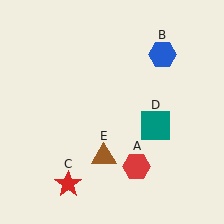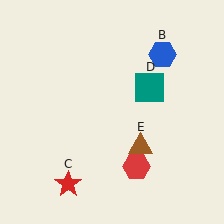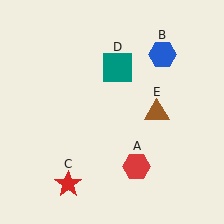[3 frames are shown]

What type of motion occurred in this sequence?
The teal square (object D), brown triangle (object E) rotated counterclockwise around the center of the scene.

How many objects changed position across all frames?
2 objects changed position: teal square (object D), brown triangle (object E).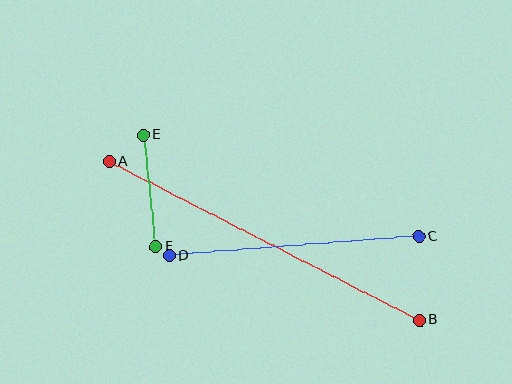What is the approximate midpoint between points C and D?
The midpoint is at approximately (294, 246) pixels.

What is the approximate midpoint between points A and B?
The midpoint is at approximately (265, 241) pixels.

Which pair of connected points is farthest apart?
Points A and B are farthest apart.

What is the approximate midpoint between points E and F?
The midpoint is at approximately (149, 191) pixels.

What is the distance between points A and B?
The distance is approximately 348 pixels.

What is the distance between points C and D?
The distance is approximately 250 pixels.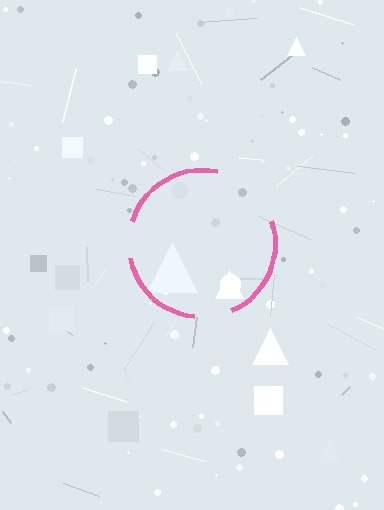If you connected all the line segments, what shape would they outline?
They would outline a circle.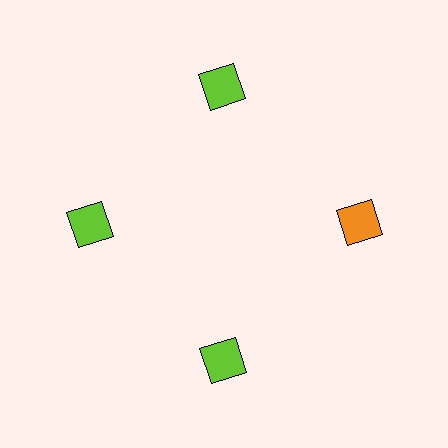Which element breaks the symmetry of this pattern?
The orange square at roughly the 3 o'clock position breaks the symmetry. All other shapes are lime squares.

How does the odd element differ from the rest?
It has a different color: orange instead of lime.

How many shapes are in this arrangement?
There are 4 shapes arranged in a ring pattern.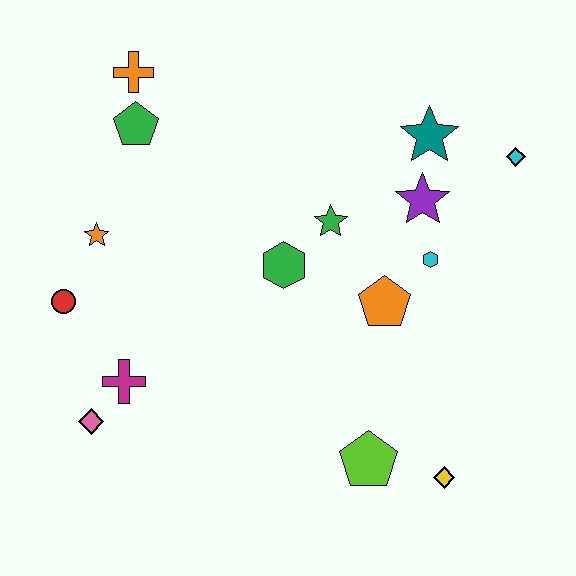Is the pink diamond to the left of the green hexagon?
Yes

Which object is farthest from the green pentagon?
The yellow diamond is farthest from the green pentagon.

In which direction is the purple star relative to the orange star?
The purple star is to the right of the orange star.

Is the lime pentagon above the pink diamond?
No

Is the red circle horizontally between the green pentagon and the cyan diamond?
No